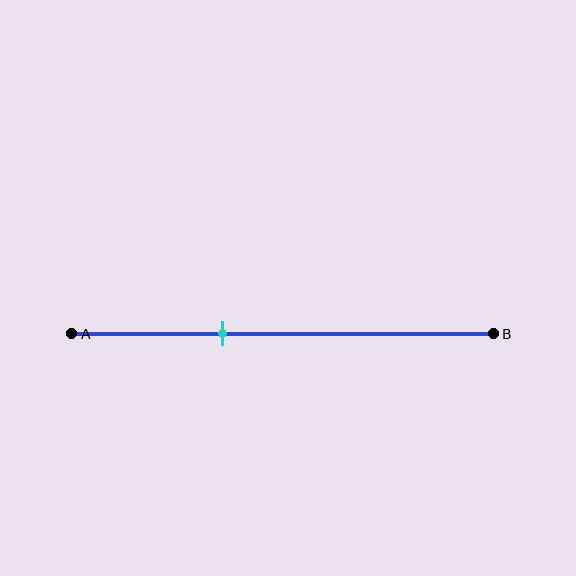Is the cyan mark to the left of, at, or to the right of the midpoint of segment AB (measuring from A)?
The cyan mark is to the left of the midpoint of segment AB.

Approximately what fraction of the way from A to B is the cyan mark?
The cyan mark is approximately 35% of the way from A to B.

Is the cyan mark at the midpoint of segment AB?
No, the mark is at about 35% from A, not at the 50% midpoint.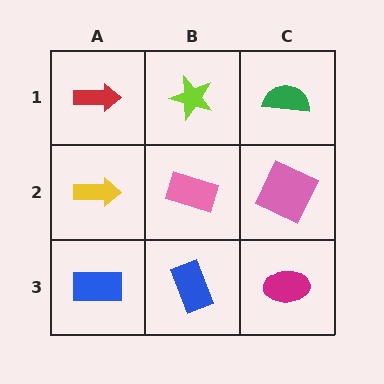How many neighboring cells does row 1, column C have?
2.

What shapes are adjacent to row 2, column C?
A green semicircle (row 1, column C), a magenta ellipse (row 3, column C), a pink rectangle (row 2, column B).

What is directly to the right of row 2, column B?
A pink square.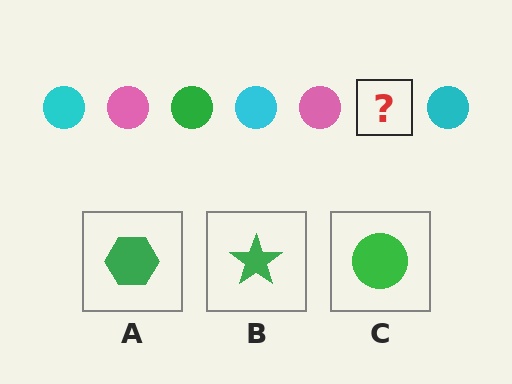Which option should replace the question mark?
Option C.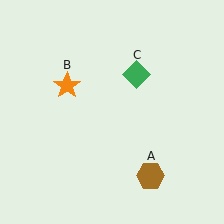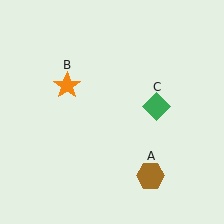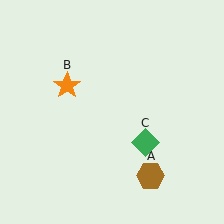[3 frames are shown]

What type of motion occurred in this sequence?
The green diamond (object C) rotated clockwise around the center of the scene.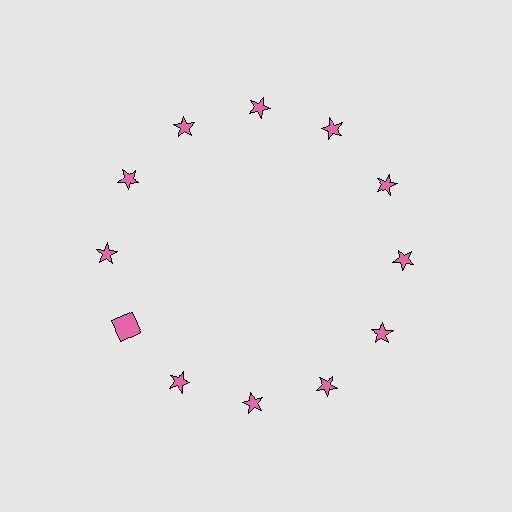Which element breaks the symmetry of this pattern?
The pink square at roughly the 8 o'clock position breaks the symmetry. All other shapes are pink stars.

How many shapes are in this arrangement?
There are 12 shapes arranged in a ring pattern.